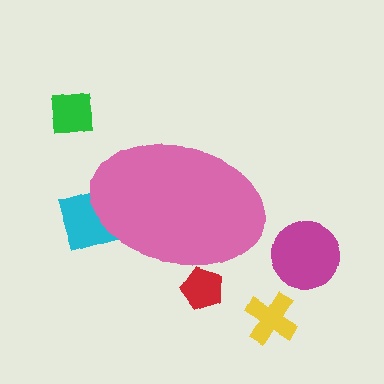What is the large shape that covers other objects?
A pink ellipse.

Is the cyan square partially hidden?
Yes, the cyan square is partially hidden behind the pink ellipse.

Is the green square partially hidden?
No, the green square is fully visible.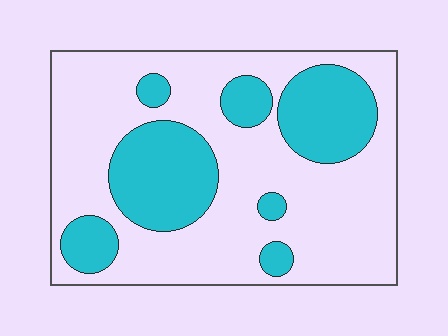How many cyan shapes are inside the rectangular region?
7.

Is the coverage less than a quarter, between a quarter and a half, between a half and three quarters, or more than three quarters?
Between a quarter and a half.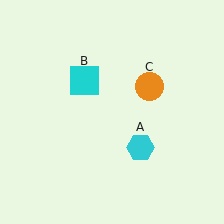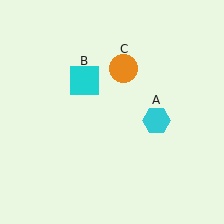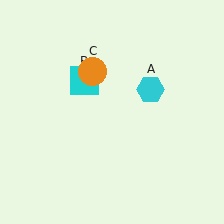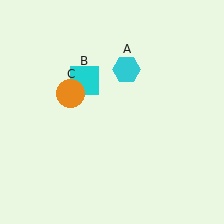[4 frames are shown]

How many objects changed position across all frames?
2 objects changed position: cyan hexagon (object A), orange circle (object C).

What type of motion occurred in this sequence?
The cyan hexagon (object A), orange circle (object C) rotated counterclockwise around the center of the scene.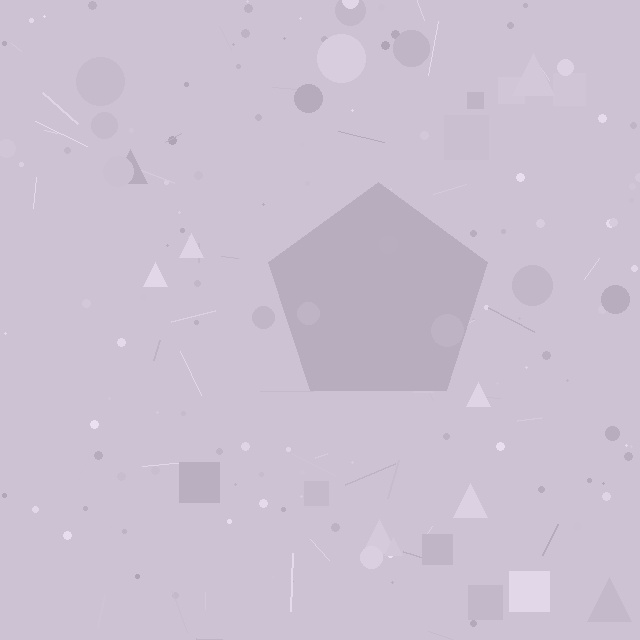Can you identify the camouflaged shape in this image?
The camouflaged shape is a pentagon.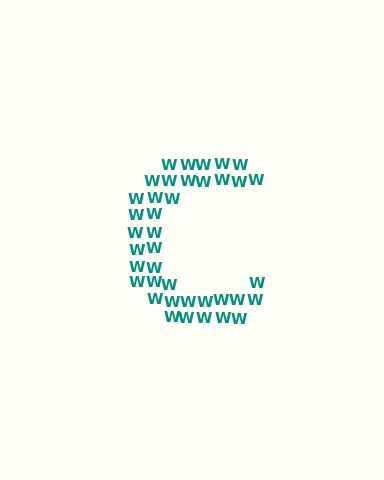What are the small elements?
The small elements are letter W's.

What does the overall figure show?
The overall figure shows the letter C.